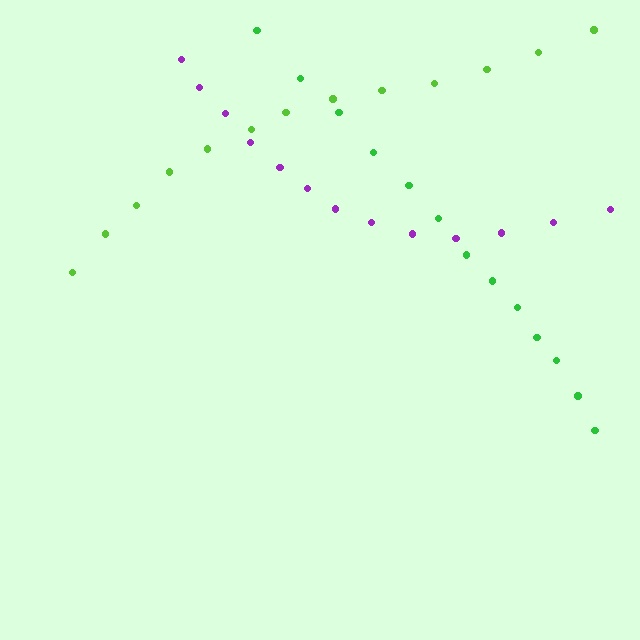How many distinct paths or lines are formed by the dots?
There are 3 distinct paths.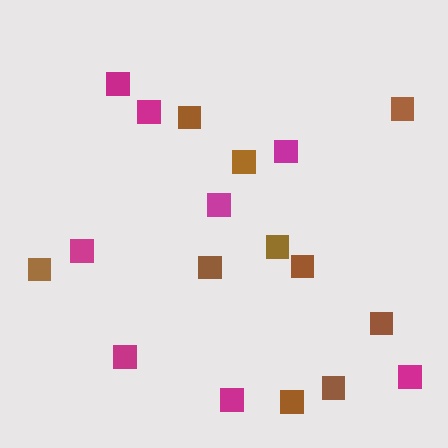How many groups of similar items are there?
There are 2 groups: one group of brown squares (10) and one group of magenta squares (8).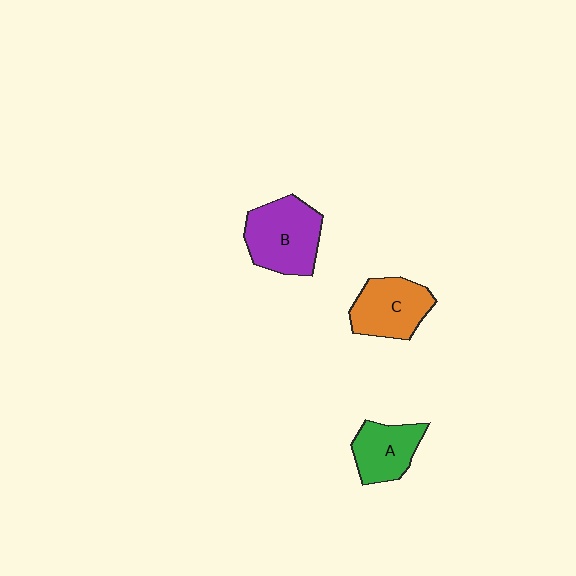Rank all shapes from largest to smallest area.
From largest to smallest: B (purple), C (orange), A (green).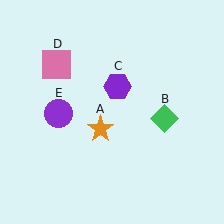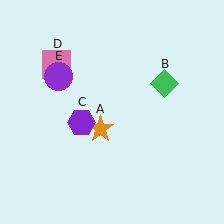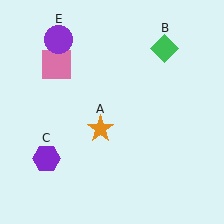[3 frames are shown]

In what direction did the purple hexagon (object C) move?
The purple hexagon (object C) moved down and to the left.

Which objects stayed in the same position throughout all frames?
Orange star (object A) and pink square (object D) remained stationary.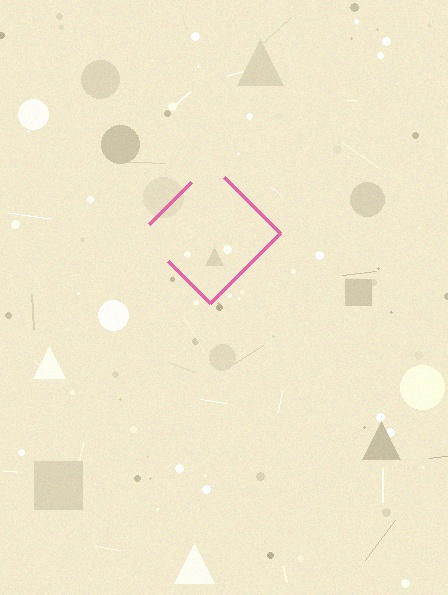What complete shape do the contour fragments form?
The contour fragments form a diamond.